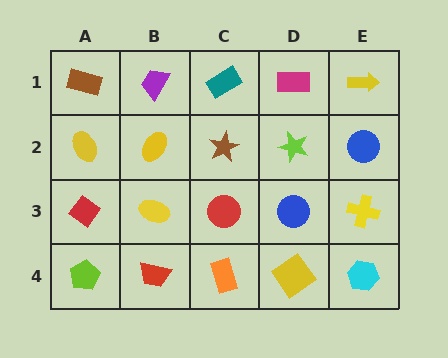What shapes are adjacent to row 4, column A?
A red diamond (row 3, column A), a red trapezoid (row 4, column B).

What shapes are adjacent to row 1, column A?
A yellow ellipse (row 2, column A), a purple trapezoid (row 1, column B).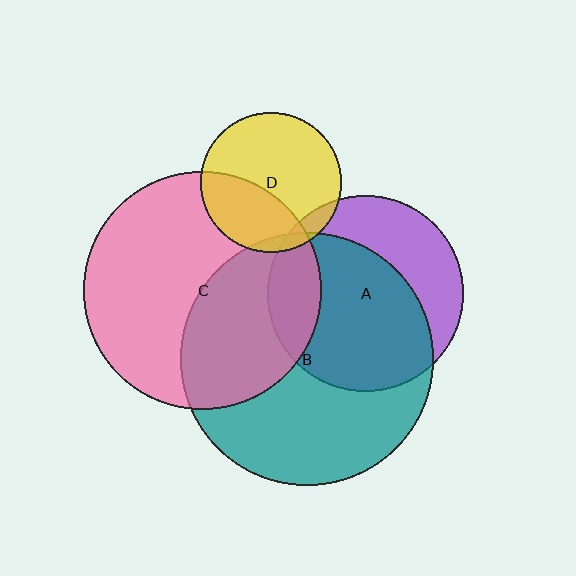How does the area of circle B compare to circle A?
Approximately 1.7 times.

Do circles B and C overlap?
Yes.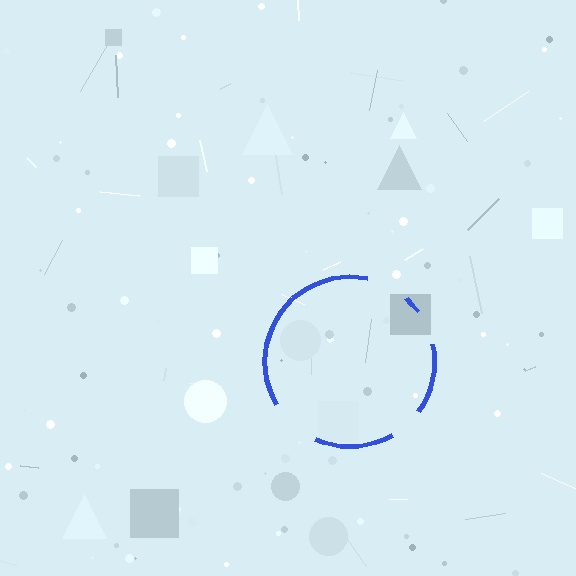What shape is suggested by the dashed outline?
The dashed outline suggests a circle.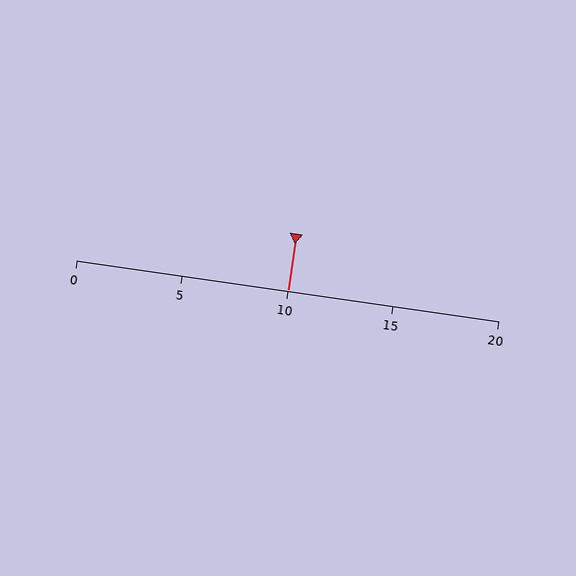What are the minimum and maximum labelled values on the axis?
The axis runs from 0 to 20.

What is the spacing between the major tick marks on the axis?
The major ticks are spaced 5 apart.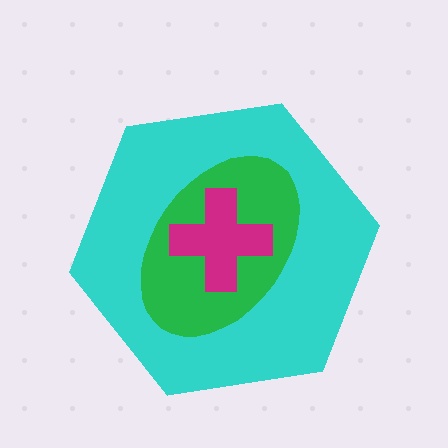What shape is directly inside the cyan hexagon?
The green ellipse.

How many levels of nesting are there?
3.